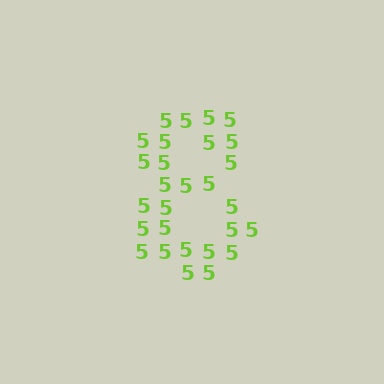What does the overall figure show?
The overall figure shows the digit 8.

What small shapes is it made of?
It is made of small digit 5's.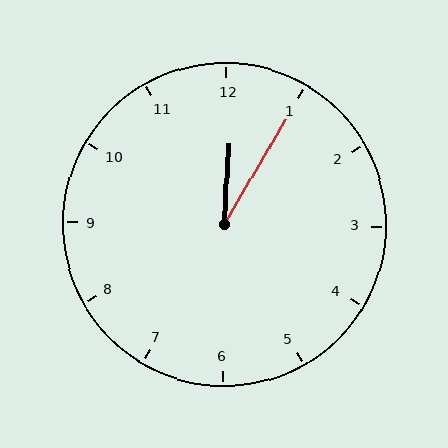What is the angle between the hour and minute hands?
Approximately 28 degrees.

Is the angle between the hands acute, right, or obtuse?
It is acute.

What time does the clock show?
12:05.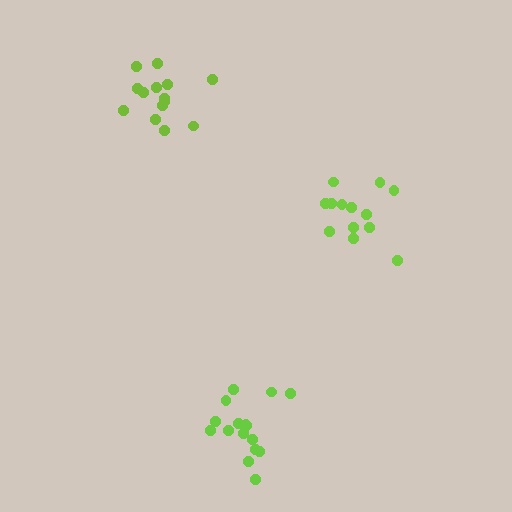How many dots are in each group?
Group 1: 16 dots, Group 2: 13 dots, Group 3: 14 dots (43 total).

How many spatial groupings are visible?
There are 3 spatial groupings.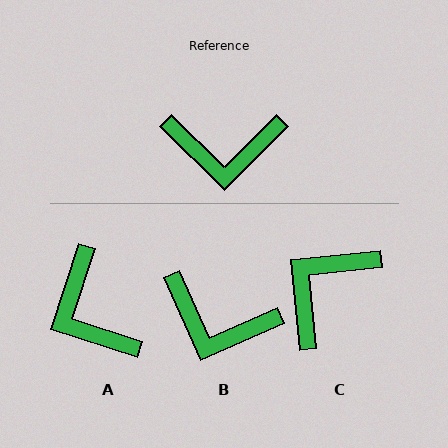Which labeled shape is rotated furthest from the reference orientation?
C, about 129 degrees away.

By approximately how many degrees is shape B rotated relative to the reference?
Approximately 21 degrees clockwise.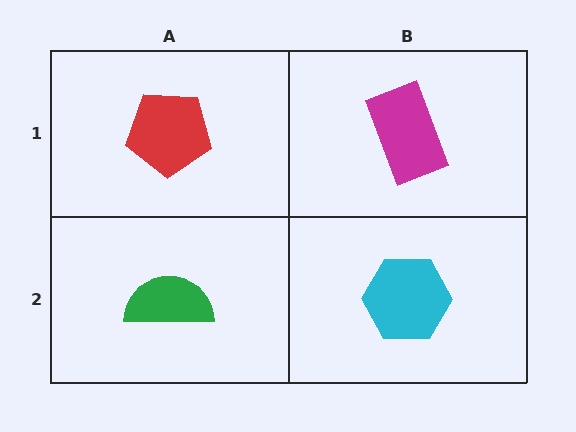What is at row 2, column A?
A green semicircle.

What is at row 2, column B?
A cyan hexagon.